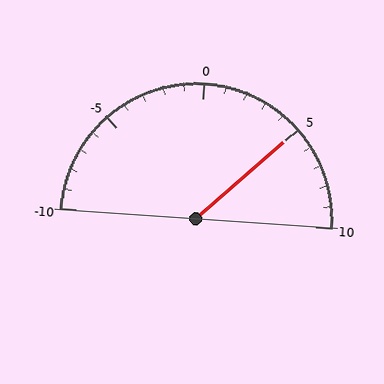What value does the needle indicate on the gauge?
The needle indicates approximately 5.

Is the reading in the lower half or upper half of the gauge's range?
The reading is in the upper half of the range (-10 to 10).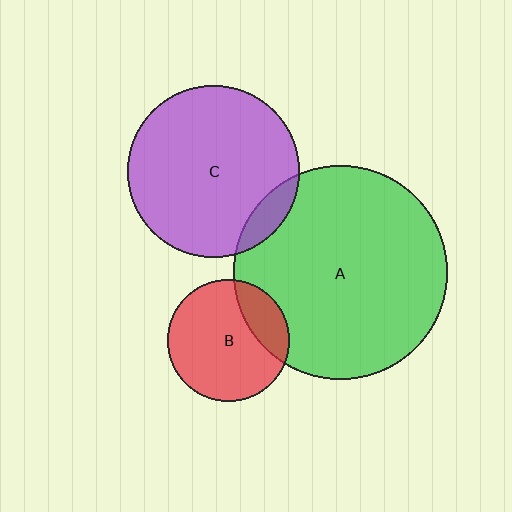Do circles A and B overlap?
Yes.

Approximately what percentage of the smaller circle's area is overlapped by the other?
Approximately 20%.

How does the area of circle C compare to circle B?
Approximately 2.0 times.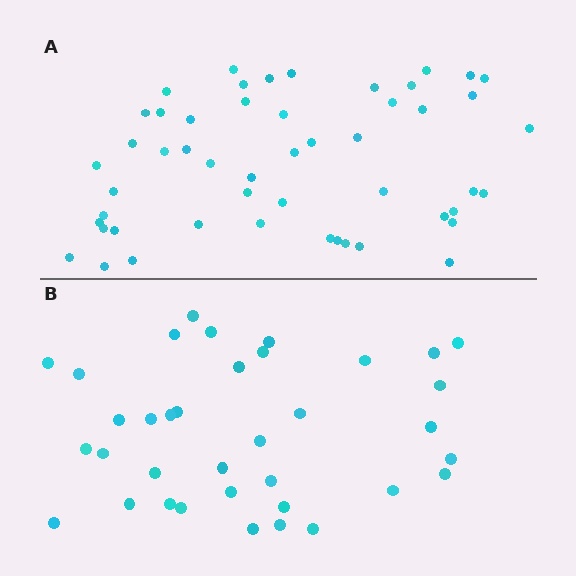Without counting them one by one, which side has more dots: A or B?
Region A (the top region) has more dots.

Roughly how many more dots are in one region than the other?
Region A has approximately 15 more dots than region B.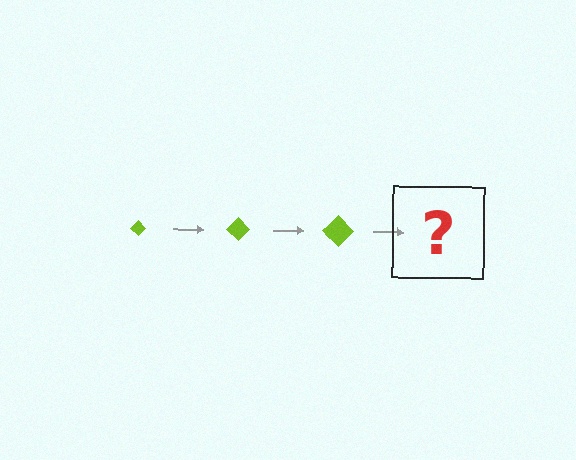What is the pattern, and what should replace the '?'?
The pattern is that the diamond gets progressively larger each step. The '?' should be a lime diamond, larger than the previous one.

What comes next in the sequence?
The next element should be a lime diamond, larger than the previous one.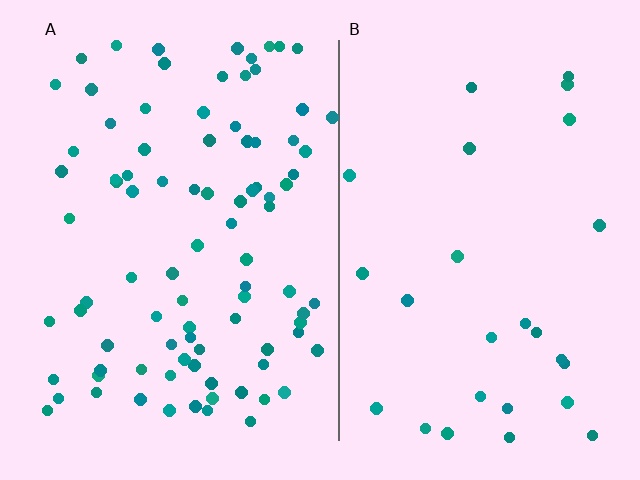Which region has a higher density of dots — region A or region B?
A (the left).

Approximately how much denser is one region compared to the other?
Approximately 3.4× — region A over region B.